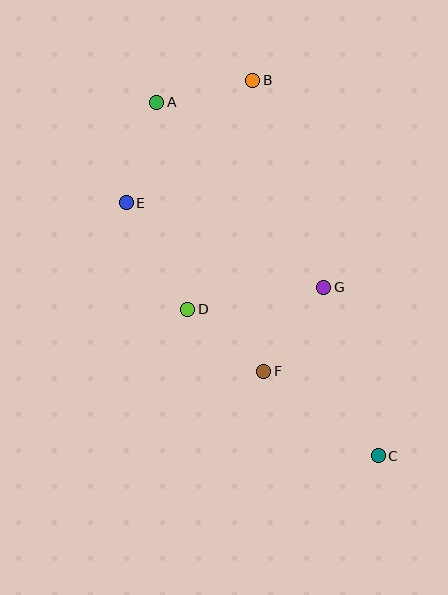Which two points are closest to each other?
Points D and F are closest to each other.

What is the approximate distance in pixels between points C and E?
The distance between C and E is approximately 357 pixels.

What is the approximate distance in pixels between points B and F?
The distance between B and F is approximately 291 pixels.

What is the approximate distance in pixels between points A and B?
The distance between A and B is approximately 99 pixels.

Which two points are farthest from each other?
Points A and C are farthest from each other.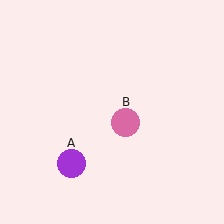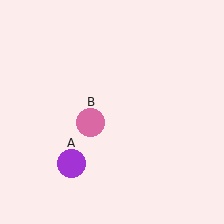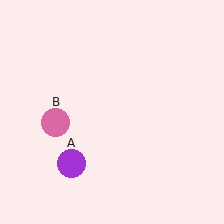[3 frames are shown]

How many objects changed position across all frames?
1 object changed position: pink circle (object B).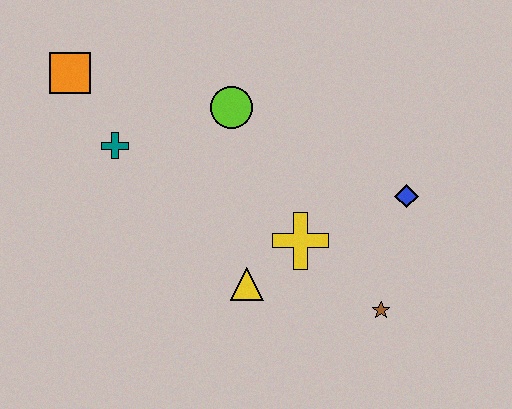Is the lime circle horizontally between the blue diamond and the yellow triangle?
No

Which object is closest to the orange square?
The teal cross is closest to the orange square.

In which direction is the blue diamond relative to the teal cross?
The blue diamond is to the right of the teal cross.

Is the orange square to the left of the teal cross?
Yes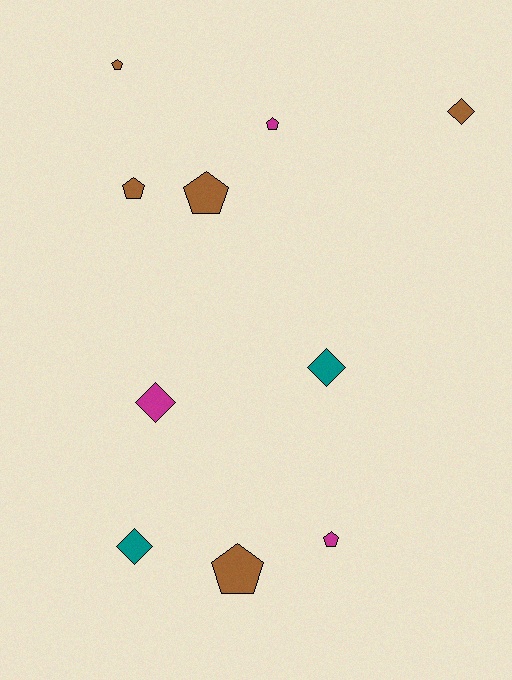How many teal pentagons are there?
There are no teal pentagons.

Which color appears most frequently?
Brown, with 5 objects.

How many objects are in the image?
There are 10 objects.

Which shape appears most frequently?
Pentagon, with 6 objects.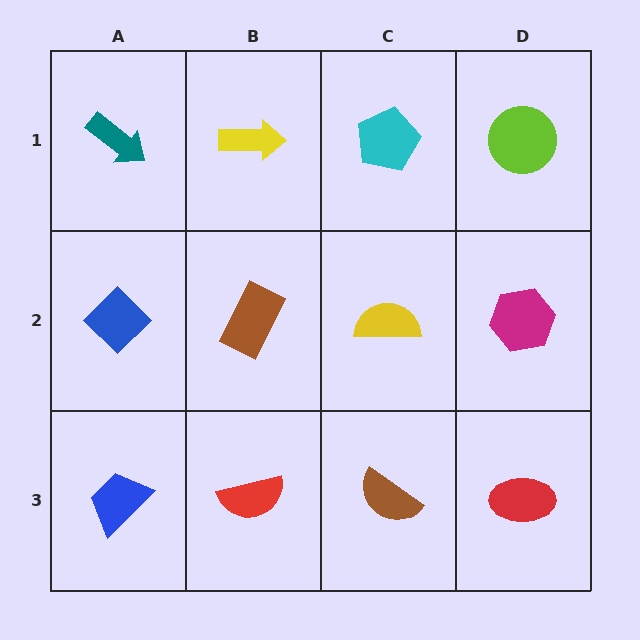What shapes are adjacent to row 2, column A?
A teal arrow (row 1, column A), a blue trapezoid (row 3, column A), a brown rectangle (row 2, column B).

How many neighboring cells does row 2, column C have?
4.